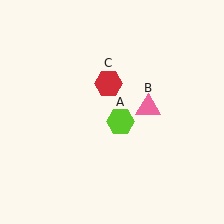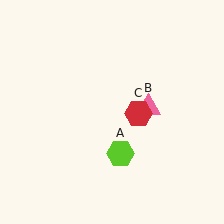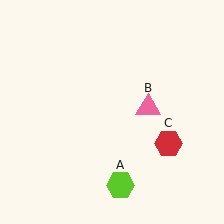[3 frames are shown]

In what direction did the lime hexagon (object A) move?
The lime hexagon (object A) moved down.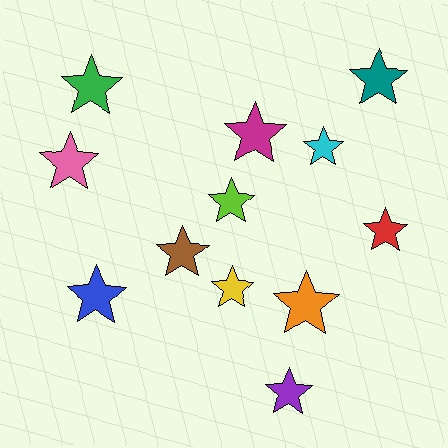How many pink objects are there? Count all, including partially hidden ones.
There is 1 pink object.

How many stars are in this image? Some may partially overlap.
There are 12 stars.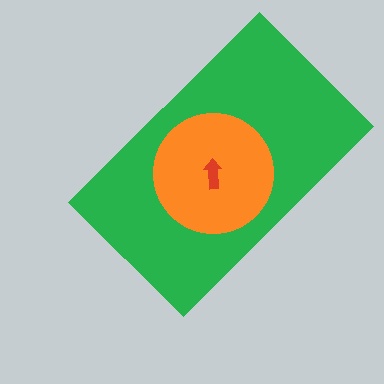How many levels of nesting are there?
3.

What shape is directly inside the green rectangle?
The orange circle.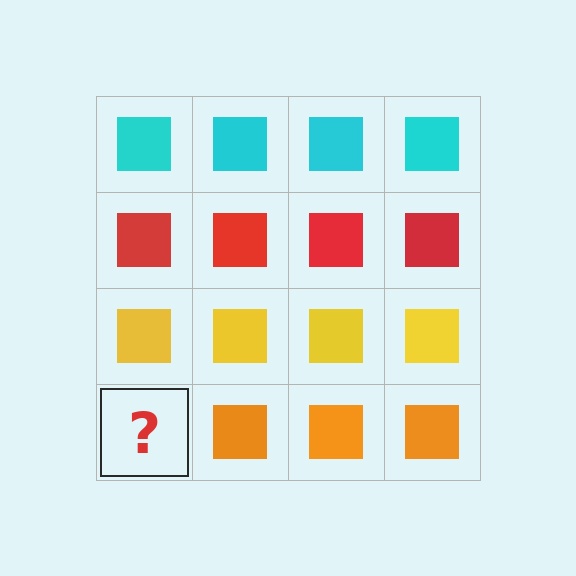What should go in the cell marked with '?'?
The missing cell should contain an orange square.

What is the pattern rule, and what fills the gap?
The rule is that each row has a consistent color. The gap should be filled with an orange square.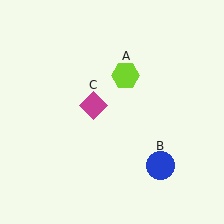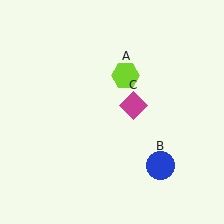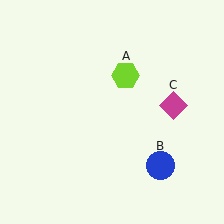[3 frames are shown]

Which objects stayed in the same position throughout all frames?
Lime hexagon (object A) and blue circle (object B) remained stationary.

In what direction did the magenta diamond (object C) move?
The magenta diamond (object C) moved right.